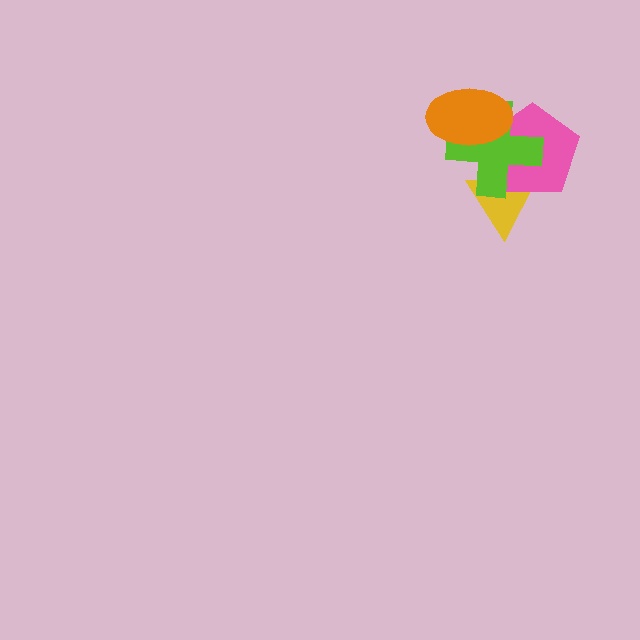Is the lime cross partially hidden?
Yes, it is partially covered by another shape.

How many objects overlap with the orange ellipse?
2 objects overlap with the orange ellipse.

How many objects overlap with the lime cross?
3 objects overlap with the lime cross.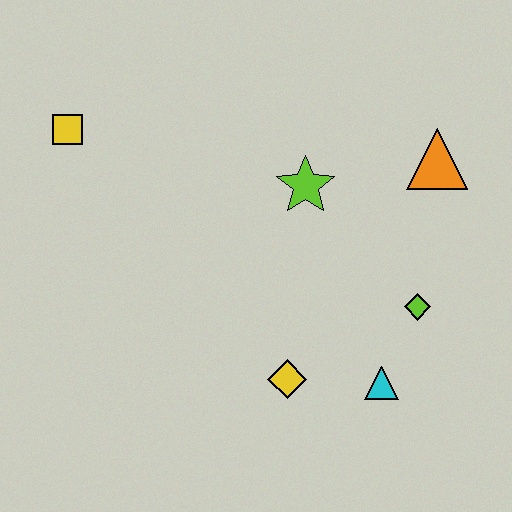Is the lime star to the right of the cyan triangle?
No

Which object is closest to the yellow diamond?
The cyan triangle is closest to the yellow diamond.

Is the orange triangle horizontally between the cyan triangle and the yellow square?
No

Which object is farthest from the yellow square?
The cyan triangle is farthest from the yellow square.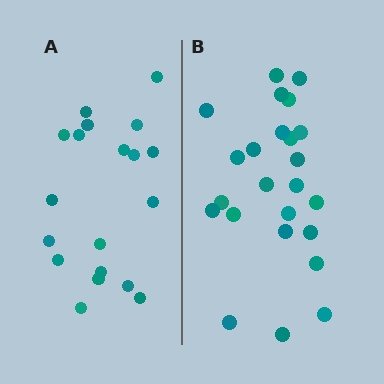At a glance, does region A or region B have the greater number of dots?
Region B (the right region) has more dots.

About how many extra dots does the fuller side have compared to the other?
Region B has about 5 more dots than region A.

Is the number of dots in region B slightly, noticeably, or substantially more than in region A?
Region B has noticeably more, but not dramatically so. The ratio is roughly 1.3 to 1.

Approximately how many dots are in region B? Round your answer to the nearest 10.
About 20 dots. (The exact count is 24, which rounds to 20.)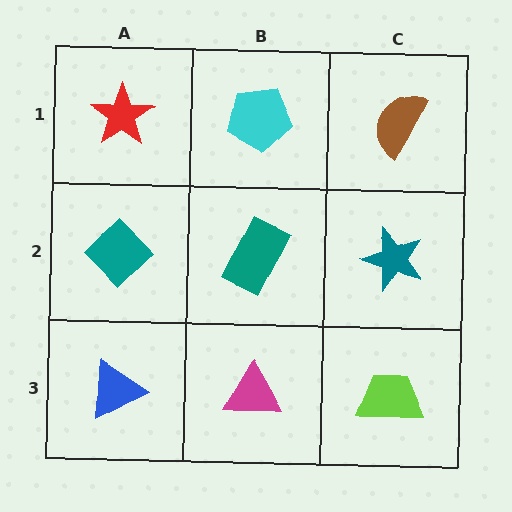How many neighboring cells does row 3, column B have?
3.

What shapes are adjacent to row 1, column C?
A teal star (row 2, column C), a cyan pentagon (row 1, column B).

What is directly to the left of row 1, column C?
A cyan pentagon.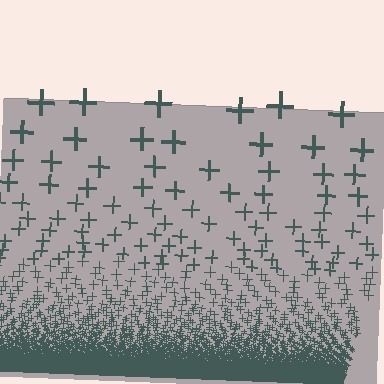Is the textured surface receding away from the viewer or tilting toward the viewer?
The surface appears to tilt toward the viewer. Texture elements get larger and sparser toward the top.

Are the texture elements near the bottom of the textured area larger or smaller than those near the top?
Smaller. The gradient is inverted — elements near the bottom are smaller and denser.